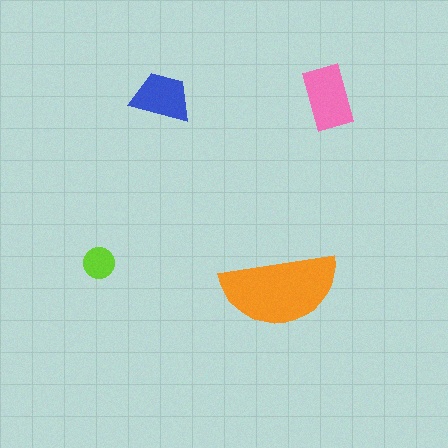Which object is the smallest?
The lime circle.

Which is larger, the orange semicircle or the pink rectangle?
The orange semicircle.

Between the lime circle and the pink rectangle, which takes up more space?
The pink rectangle.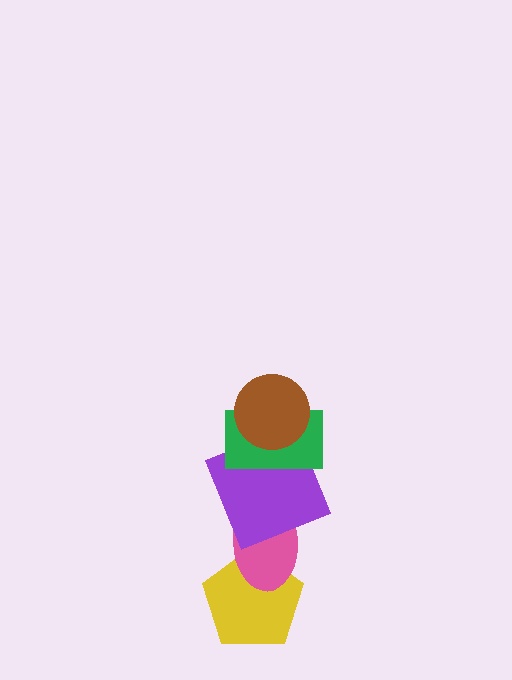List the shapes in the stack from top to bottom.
From top to bottom: the brown circle, the green rectangle, the purple square, the pink ellipse, the yellow pentagon.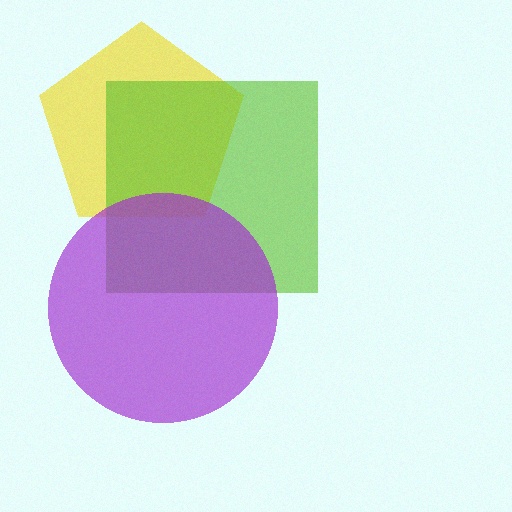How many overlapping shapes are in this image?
There are 3 overlapping shapes in the image.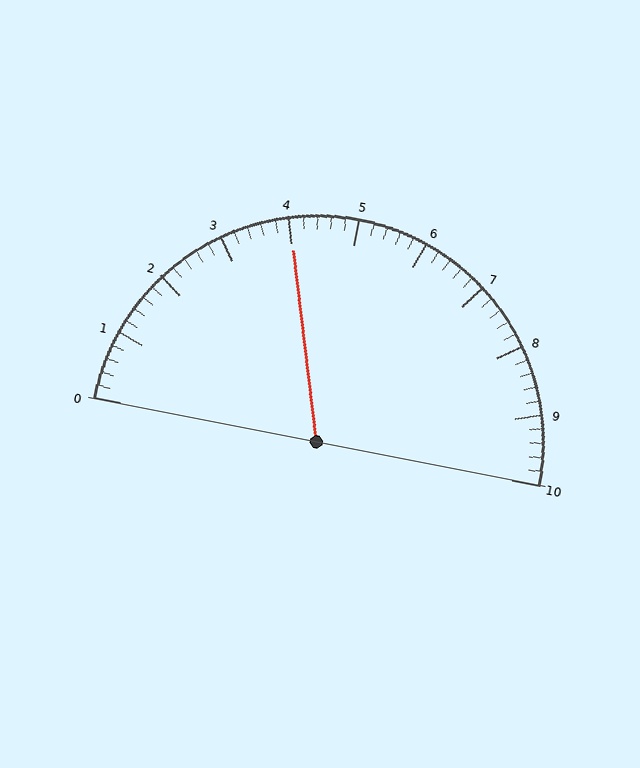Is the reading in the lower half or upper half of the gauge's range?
The reading is in the lower half of the range (0 to 10).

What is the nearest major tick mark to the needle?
The nearest major tick mark is 4.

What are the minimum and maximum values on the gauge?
The gauge ranges from 0 to 10.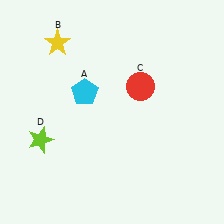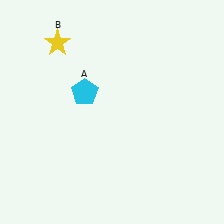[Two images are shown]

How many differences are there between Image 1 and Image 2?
There are 2 differences between the two images.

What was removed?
The red circle (C), the lime star (D) were removed in Image 2.